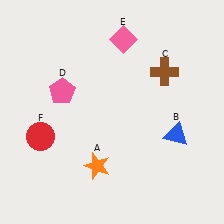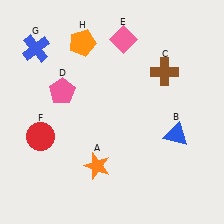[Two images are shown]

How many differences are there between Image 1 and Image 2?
There are 2 differences between the two images.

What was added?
A blue cross (G), an orange pentagon (H) were added in Image 2.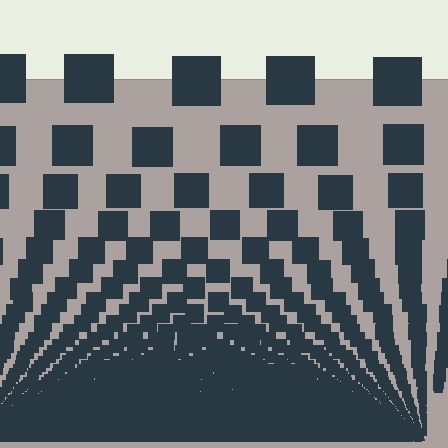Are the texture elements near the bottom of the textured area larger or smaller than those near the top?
Smaller. The gradient is inverted — elements near the bottom are smaller and denser.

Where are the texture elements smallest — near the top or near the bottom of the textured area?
Near the bottom.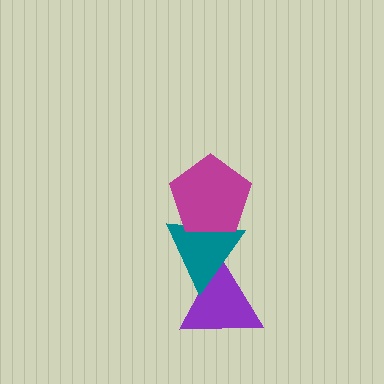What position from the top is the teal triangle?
The teal triangle is 2nd from the top.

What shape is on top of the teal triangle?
The magenta pentagon is on top of the teal triangle.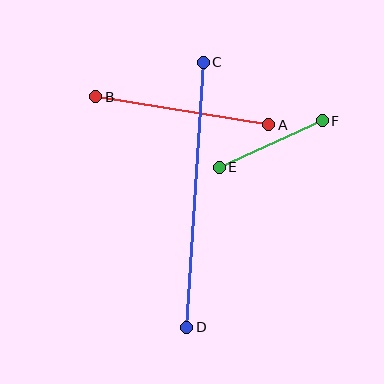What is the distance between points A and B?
The distance is approximately 175 pixels.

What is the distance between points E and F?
The distance is approximately 113 pixels.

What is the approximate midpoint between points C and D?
The midpoint is at approximately (195, 195) pixels.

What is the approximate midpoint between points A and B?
The midpoint is at approximately (182, 111) pixels.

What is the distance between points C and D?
The distance is approximately 266 pixels.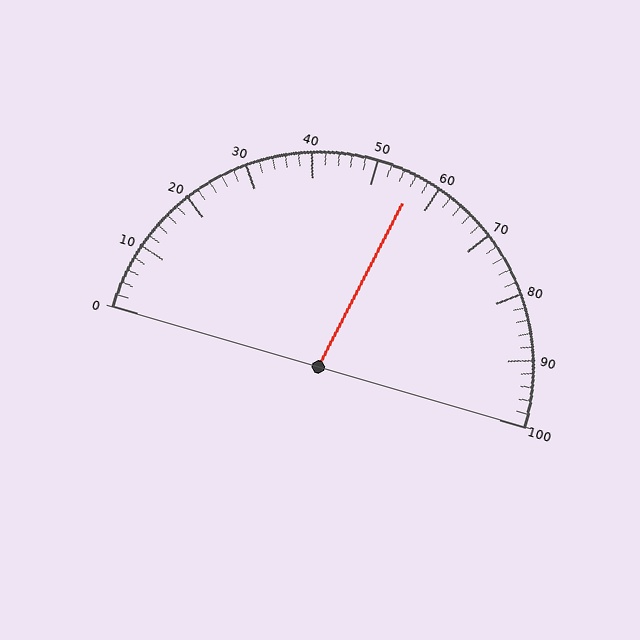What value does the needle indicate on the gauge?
The needle indicates approximately 56.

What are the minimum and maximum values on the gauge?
The gauge ranges from 0 to 100.